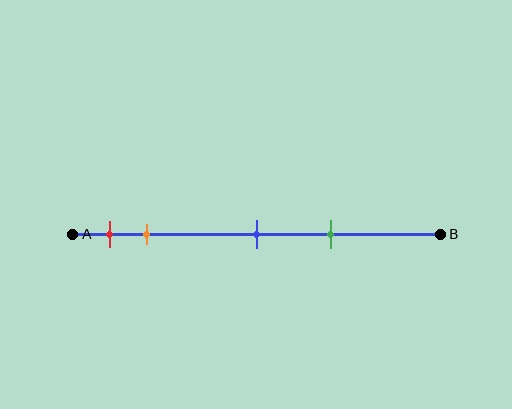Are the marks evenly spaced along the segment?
No, the marks are not evenly spaced.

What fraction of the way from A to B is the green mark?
The green mark is approximately 70% (0.7) of the way from A to B.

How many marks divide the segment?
There are 4 marks dividing the segment.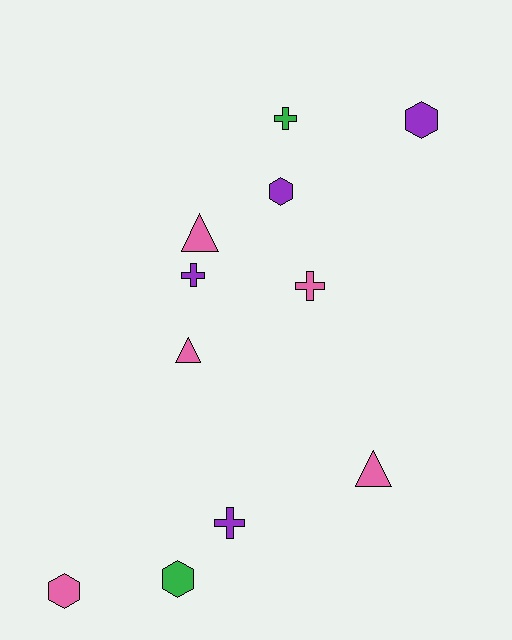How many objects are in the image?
There are 11 objects.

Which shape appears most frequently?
Cross, with 4 objects.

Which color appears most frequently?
Pink, with 5 objects.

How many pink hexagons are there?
There is 1 pink hexagon.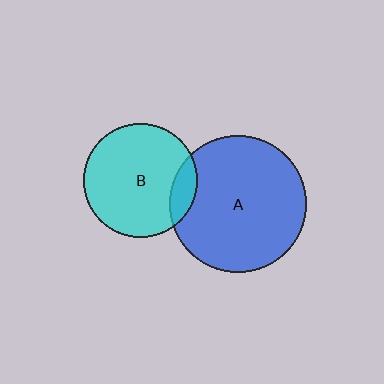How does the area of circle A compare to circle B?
Approximately 1.5 times.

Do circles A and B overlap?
Yes.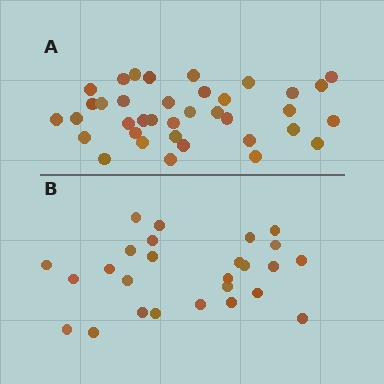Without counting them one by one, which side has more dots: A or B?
Region A (the top region) has more dots.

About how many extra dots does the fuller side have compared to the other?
Region A has roughly 12 or so more dots than region B.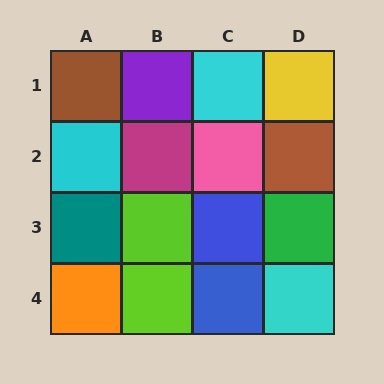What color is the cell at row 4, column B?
Lime.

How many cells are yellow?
1 cell is yellow.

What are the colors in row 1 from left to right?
Brown, purple, cyan, yellow.